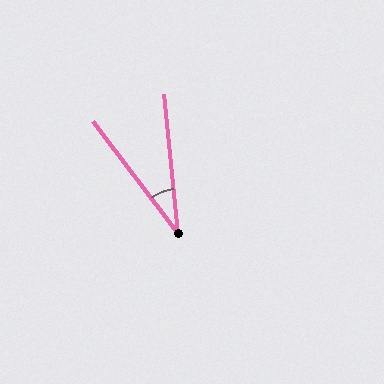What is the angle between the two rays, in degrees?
Approximately 32 degrees.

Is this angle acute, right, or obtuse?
It is acute.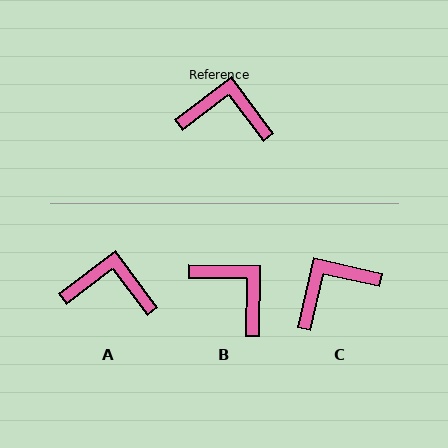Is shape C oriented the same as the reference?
No, it is off by about 41 degrees.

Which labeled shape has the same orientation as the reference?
A.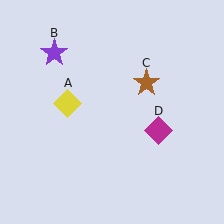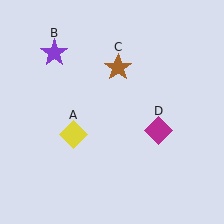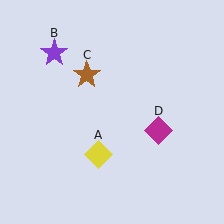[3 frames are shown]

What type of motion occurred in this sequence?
The yellow diamond (object A), brown star (object C) rotated counterclockwise around the center of the scene.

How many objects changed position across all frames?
2 objects changed position: yellow diamond (object A), brown star (object C).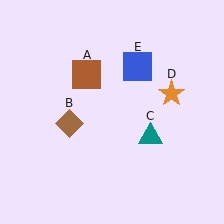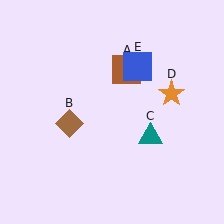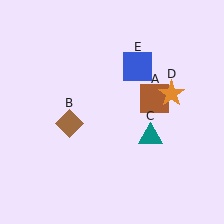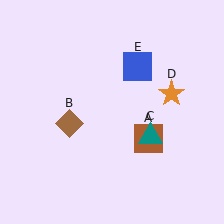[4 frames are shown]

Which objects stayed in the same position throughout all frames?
Brown diamond (object B) and teal triangle (object C) and orange star (object D) and blue square (object E) remained stationary.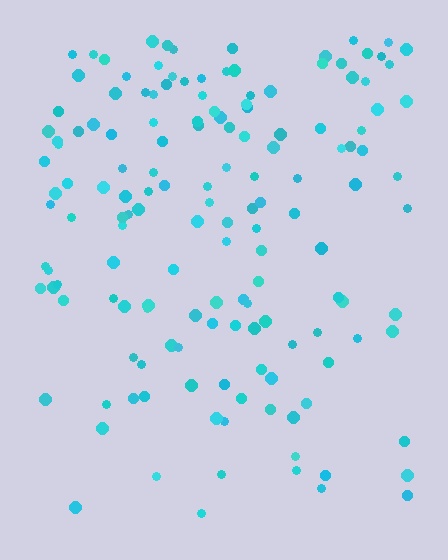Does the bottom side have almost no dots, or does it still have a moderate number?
Still a moderate number, just noticeably fewer than the top.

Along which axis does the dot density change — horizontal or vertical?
Vertical.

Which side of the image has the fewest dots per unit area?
The bottom.